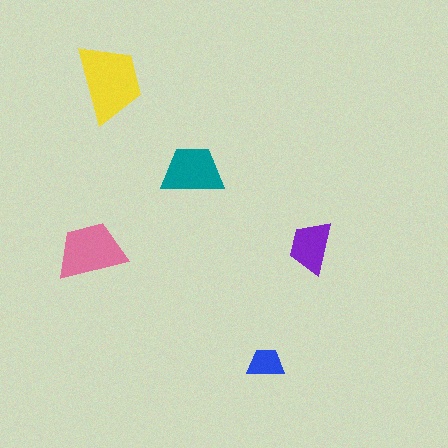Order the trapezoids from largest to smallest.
the yellow one, the pink one, the teal one, the purple one, the blue one.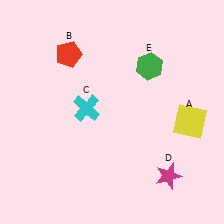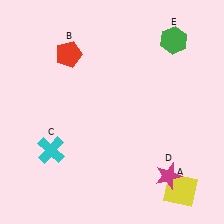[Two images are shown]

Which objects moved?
The objects that moved are: the yellow square (A), the cyan cross (C), the green hexagon (E).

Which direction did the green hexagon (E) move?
The green hexagon (E) moved up.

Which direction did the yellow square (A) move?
The yellow square (A) moved down.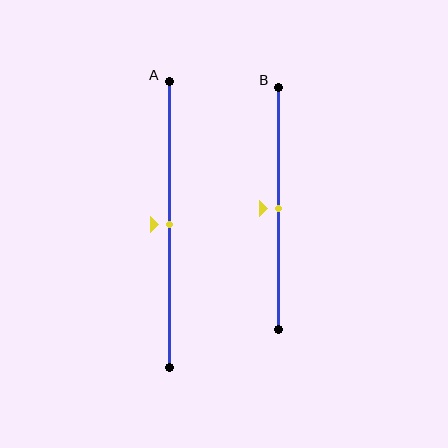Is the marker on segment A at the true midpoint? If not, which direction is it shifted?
Yes, the marker on segment A is at the true midpoint.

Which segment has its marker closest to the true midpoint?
Segment A has its marker closest to the true midpoint.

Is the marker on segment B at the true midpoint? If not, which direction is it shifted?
Yes, the marker on segment B is at the true midpoint.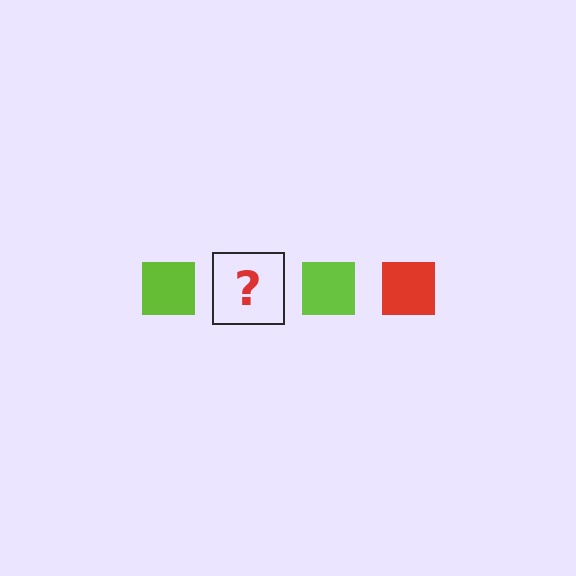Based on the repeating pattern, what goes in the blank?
The blank should be a red square.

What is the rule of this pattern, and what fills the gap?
The rule is that the pattern cycles through lime, red squares. The gap should be filled with a red square.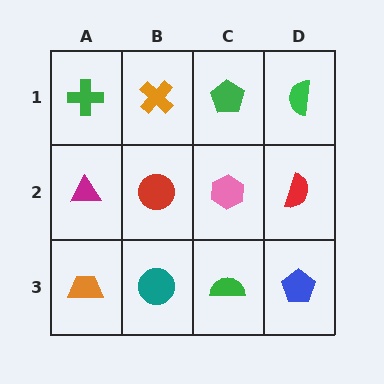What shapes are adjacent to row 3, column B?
A red circle (row 2, column B), an orange trapezoid (row 3, column A), a green semicircle (row 3, column C).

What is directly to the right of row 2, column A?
A red circle.